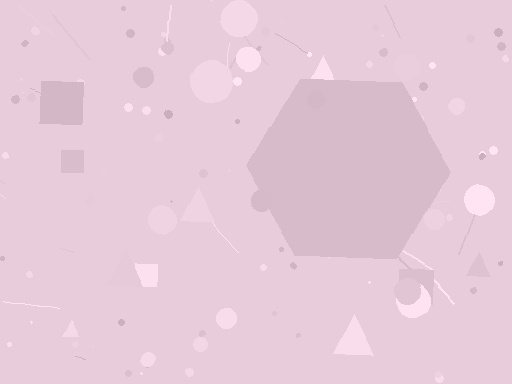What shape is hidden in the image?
A hexagon is hidden in the image.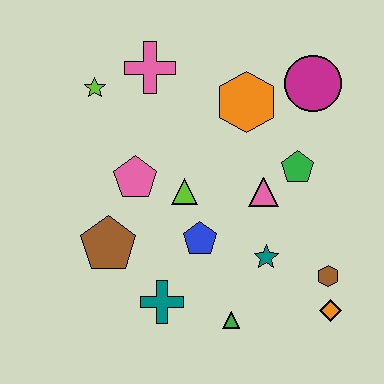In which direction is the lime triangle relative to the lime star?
The lime triangle is below the lime star.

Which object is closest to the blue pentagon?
The lime triangle is closest to the blue pentagon.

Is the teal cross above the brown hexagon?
No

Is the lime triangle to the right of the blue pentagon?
No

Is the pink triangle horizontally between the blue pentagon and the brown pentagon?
No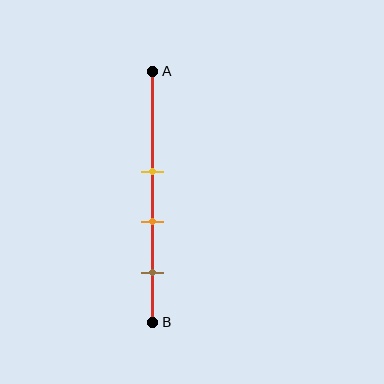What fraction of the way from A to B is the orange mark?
The orange mark is approximately 60% (0.6) of the way from A to B.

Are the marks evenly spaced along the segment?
Yes, the marks are approximately evenly spaced.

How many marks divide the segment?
There are 3 marks dividing the segment.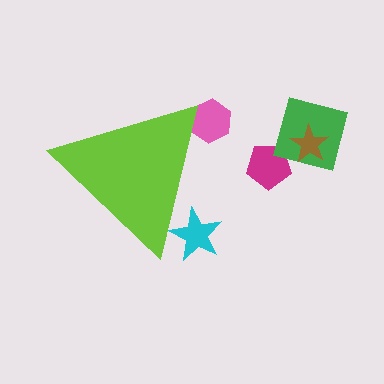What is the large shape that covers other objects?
A lime triangle.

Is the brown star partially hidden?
No, the brown star is fully visible.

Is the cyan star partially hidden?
Yes, the cyan star is partially hidden behind the lime triangle.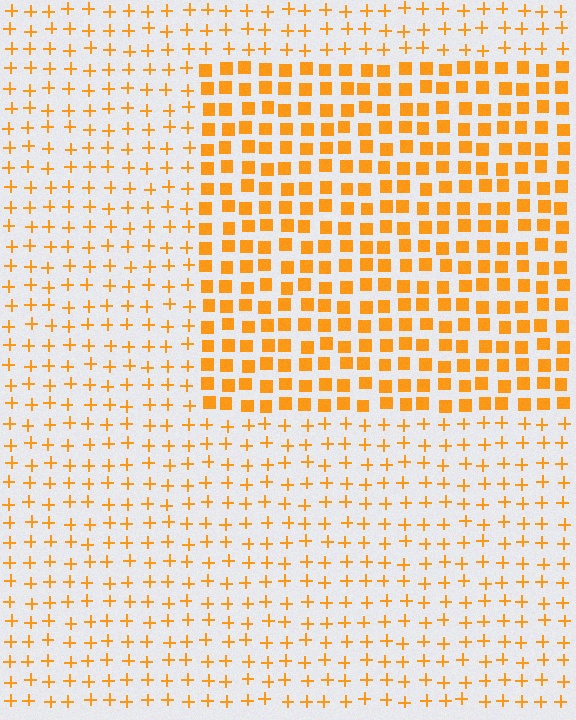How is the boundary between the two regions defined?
The boundary is defined by a change in element shape: squares inside vs. plus signs outside. All elements share the same color and spacing.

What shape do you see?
I see a rectangle.